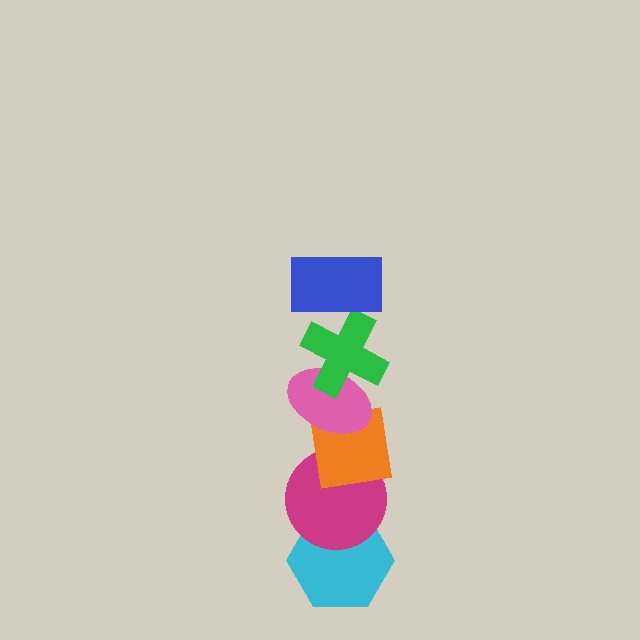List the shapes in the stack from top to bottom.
From top to bottom: the blue rectangle, the green cross, the pink ellipse, the orange square, the magenta circle, the cyan hexagon.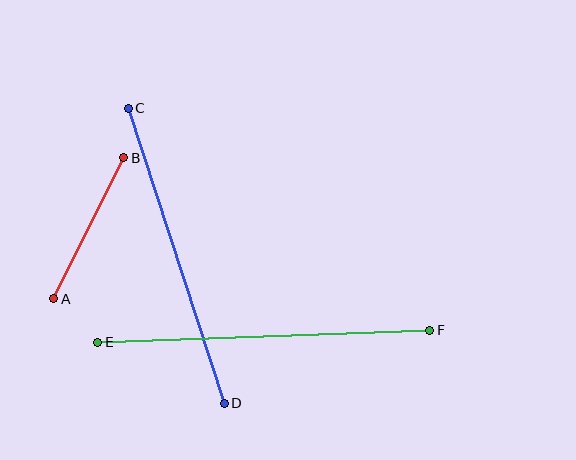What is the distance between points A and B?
The distance is approximately 157 pixels.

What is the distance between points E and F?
The distance is approximately 332 pixels.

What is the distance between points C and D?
The distance is approximately 310 pixels.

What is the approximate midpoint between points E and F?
The midpoint is at approximately (264, 336) pixels.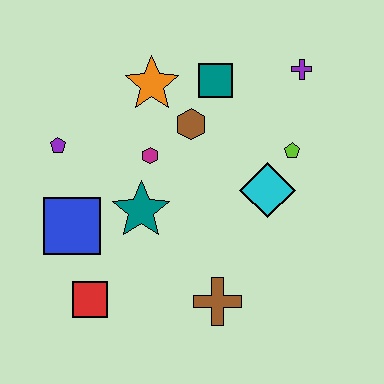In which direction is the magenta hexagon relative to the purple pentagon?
The magenta hexagon is to the right of the purple pentagon.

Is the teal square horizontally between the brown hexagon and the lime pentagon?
Yes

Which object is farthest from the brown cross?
The purple cross is farthest from the brown cross.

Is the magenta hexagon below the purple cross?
Yes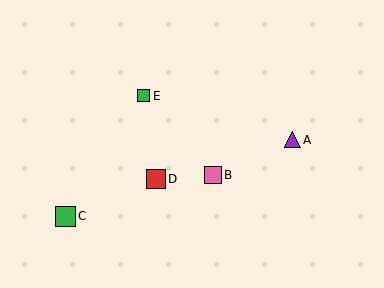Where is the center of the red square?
The center of the red square is at (156, 179).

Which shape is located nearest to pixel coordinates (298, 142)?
The purple triangle (labeled A) at (293, 140) is nearest to that location.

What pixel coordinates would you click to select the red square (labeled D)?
Click at (156, 179) to select the red square D.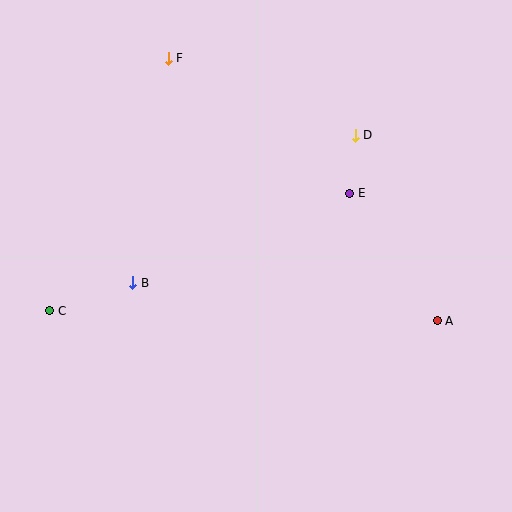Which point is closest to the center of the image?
Point E at (350, 193) is closest to the center.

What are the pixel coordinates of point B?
Point B is at (133, 283).